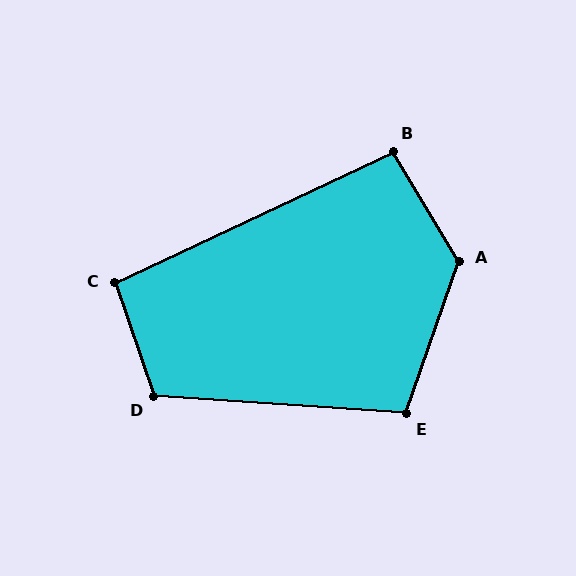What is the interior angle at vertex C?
Approximately 97 degrees (obtuse).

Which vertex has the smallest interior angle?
B, at approximately 95 degrees.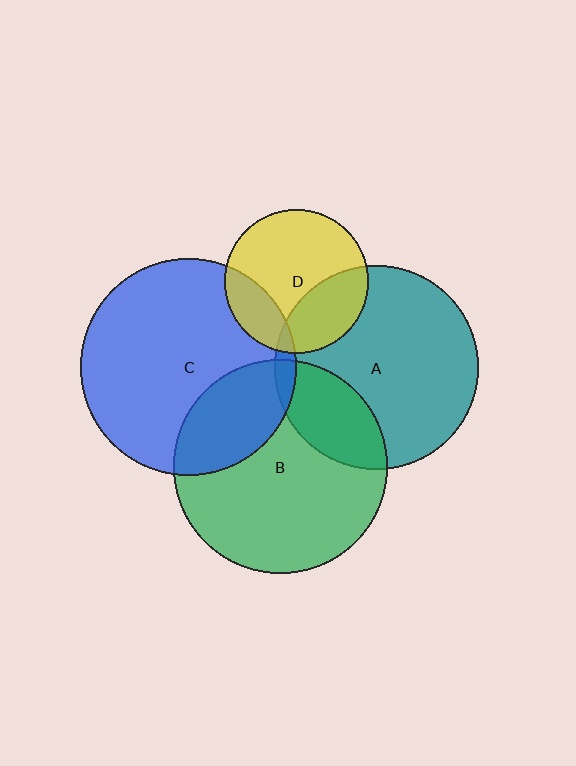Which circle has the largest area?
Circle C (blue).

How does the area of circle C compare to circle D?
Approximately 2.3 times.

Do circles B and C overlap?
Yes.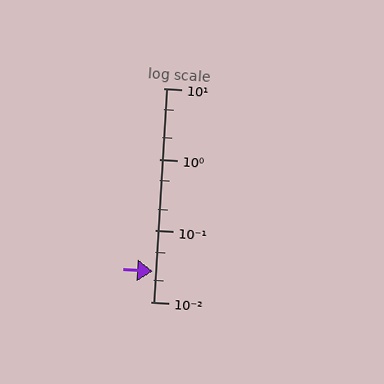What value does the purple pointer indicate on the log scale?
The pointer indicates approximately 0.027.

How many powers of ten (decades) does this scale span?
The scale spans 3 decades, from 0.01 to 10.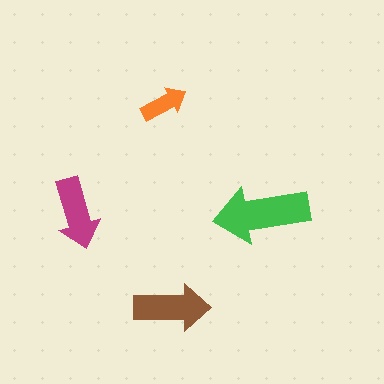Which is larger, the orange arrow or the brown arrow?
The brown one.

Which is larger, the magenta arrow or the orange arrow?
The magenta one.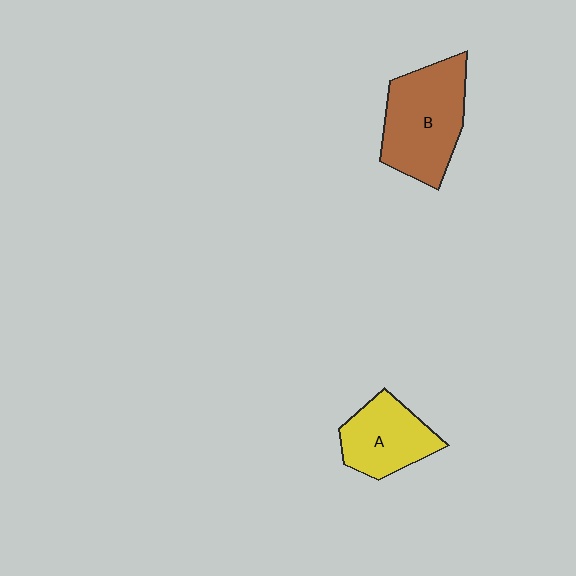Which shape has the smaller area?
Shape A (yellow).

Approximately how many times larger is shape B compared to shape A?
Approximately 1.4 times.